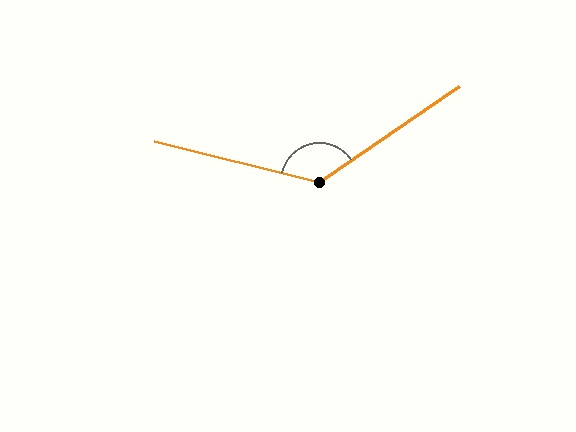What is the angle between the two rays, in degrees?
Approximately 132 degrees.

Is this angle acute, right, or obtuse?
It is obtuse.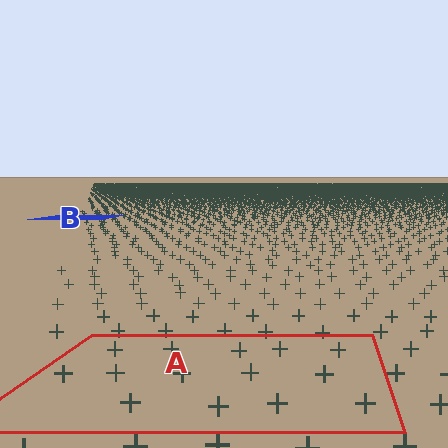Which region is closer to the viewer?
Region A is closer. The texture elements there are larger and more spread out.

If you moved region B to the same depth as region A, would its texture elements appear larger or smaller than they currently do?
They would appear larger. At a closer depth, the same texture elements are projected at a bigger on-screen size.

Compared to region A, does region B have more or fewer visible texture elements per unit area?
Region B has more texture elements per unit area — they are packed more densely because it is farther away.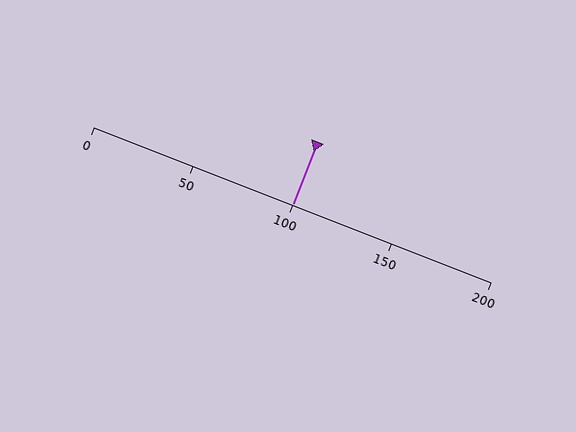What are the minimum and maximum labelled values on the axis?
The axis runs from 0 to 200.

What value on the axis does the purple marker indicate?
The marker indicates approximately 100.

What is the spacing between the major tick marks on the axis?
The major ticks are spaced 50 apart.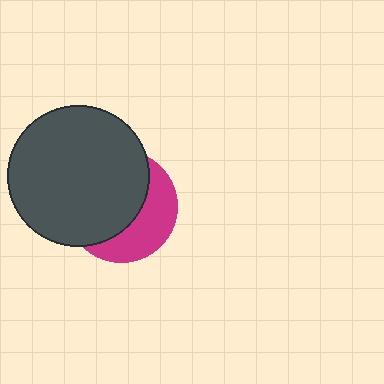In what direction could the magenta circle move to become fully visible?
The magenta circle could move toward the lower-right. That would shift it out from behind the dark gray circle entirely.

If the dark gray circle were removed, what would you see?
You would see the complete magenta circle.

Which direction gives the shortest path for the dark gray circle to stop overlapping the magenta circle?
Moving toward the upper-left gives the shortest separation.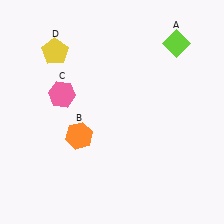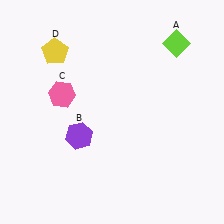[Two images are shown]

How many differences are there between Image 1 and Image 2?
There is 1 difference between the two images.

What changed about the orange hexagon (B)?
In Image 1, B is orange. In Image 2, it changed to purple.